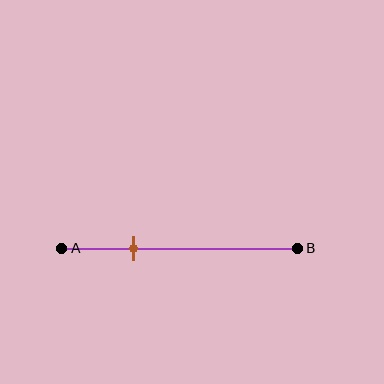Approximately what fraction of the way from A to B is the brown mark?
The brown mark is approximately 30% of the way from A to B.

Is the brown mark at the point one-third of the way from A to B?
No, the mark is at about 30% from A, not at the 33% one-third point.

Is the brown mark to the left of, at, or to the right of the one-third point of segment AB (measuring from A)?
The brown mark is to the left of the one-third point of segment AB.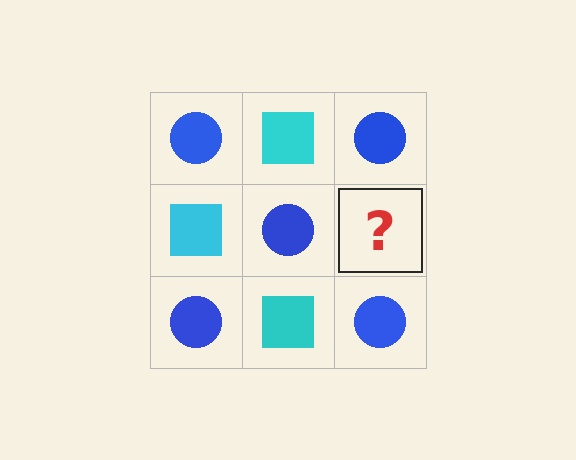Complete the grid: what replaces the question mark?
The question mark should be replaced with a cyan square.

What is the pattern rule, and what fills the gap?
The rule is that it alternates blue circle and cyan square in a checkerboard pattern. The gap should be filled with a cyan square.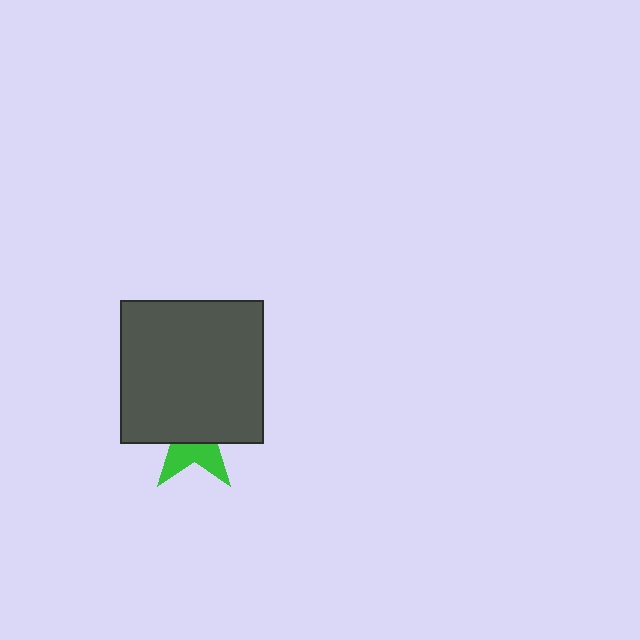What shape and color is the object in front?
The object in front is a dark gray square.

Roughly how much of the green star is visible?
A small part of it is visible (roughly 38%).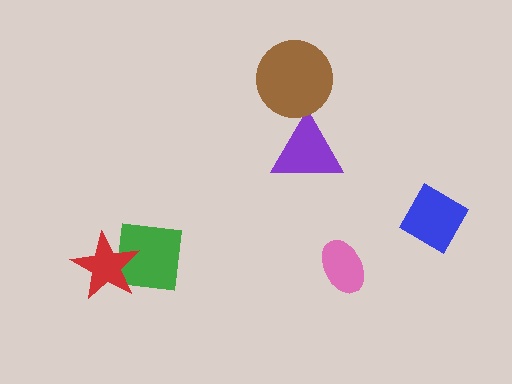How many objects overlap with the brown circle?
0 objects overlap with the brown circle.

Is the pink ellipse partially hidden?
No, no other shape covers it.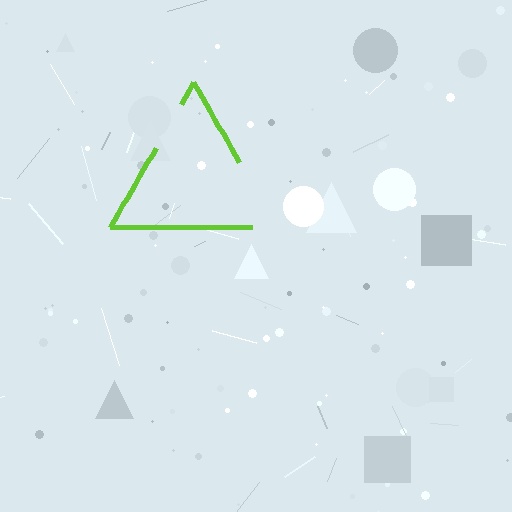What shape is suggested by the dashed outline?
The dashed outline suggests a triangle.